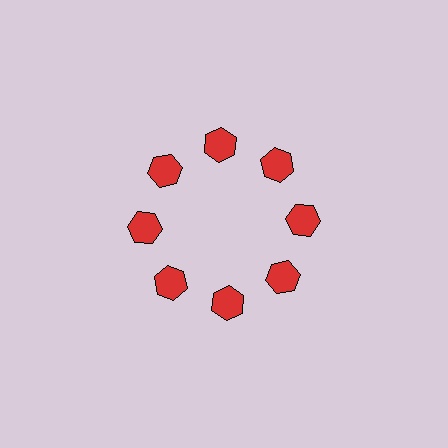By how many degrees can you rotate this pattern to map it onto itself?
The pattern maps onto itself every 45 degrees of rotation.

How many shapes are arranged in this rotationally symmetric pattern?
There are 8 shapes, arranged in 8 groups of 1.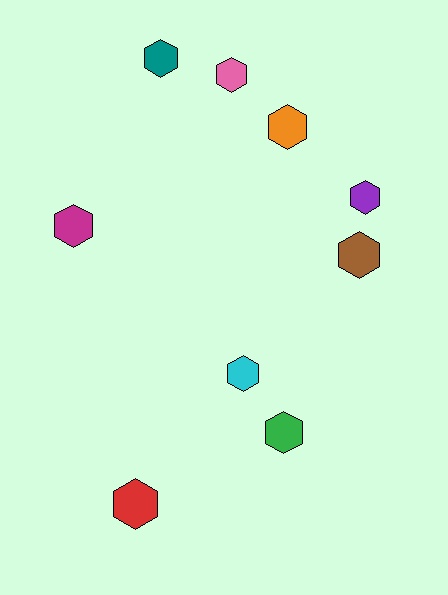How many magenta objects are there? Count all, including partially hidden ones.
There is 1 magenta object.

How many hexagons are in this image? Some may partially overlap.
There are 9 hexagons.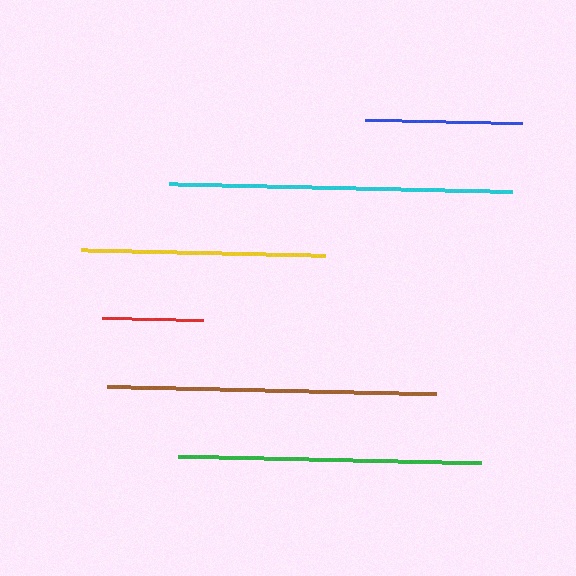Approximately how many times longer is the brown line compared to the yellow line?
The brown line is approximately 1.4 times the length of the yellow line.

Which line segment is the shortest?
The red line is the shortest at approximately 100 pixels.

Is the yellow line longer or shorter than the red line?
The yellow line is longer than the red line.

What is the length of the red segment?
The red segment is approximately 100 pixels long.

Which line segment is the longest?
The cyan line is the longest at approximately 343 pixels.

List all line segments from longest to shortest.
From longest to shortest: cyan, brown, green, yellow, blue, red.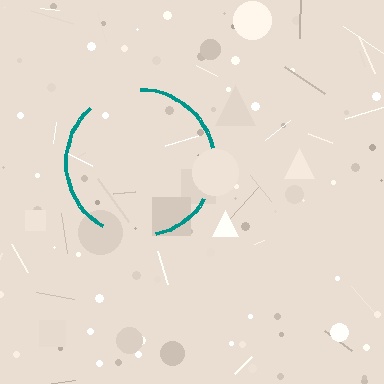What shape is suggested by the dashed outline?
The dashed outline suggests a circle.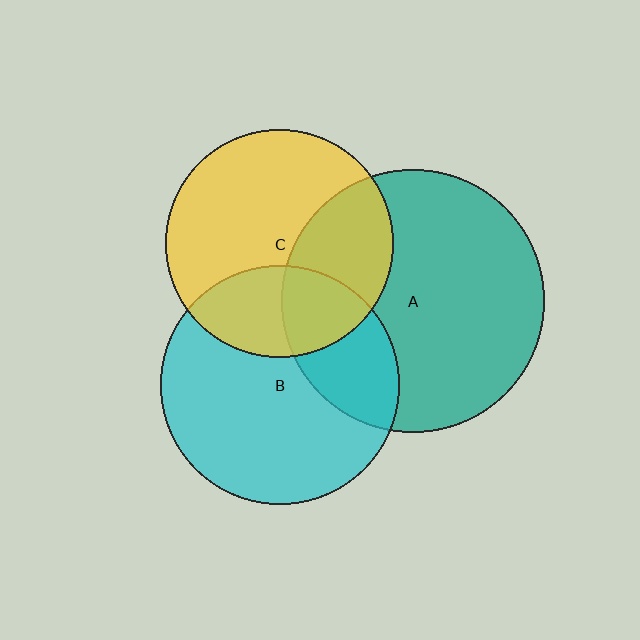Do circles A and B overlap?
Yes.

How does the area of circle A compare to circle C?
Approximately 1.3 times.